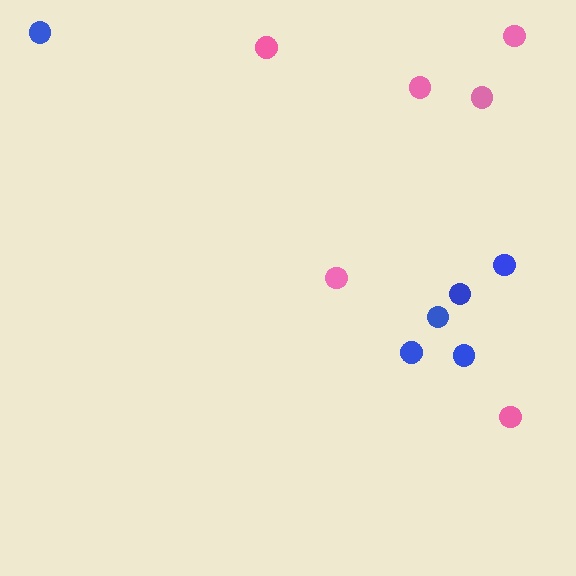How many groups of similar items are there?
There are 2 groups: one group of blue circles (6) and one group of pink circles (6).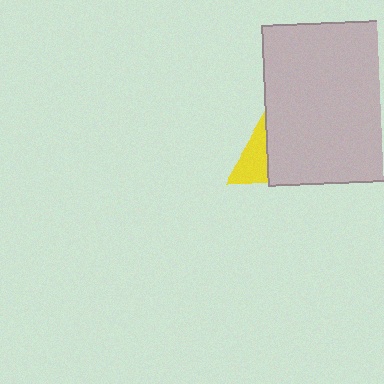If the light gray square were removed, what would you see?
You would see the complete yellow triangle.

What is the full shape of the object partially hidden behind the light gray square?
The partially hidden object is a yellow triangle.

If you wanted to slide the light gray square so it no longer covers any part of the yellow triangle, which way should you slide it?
Slide it right — that is the most direct way to separate the two shapes.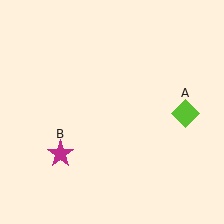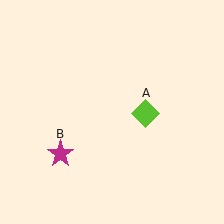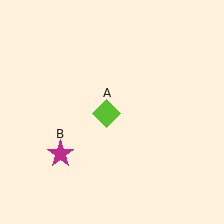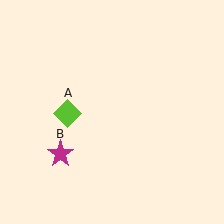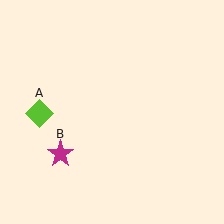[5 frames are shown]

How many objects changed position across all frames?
1 object changed position: lime diamond (object A).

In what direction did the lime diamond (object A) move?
The lime diamond (object A) moved left.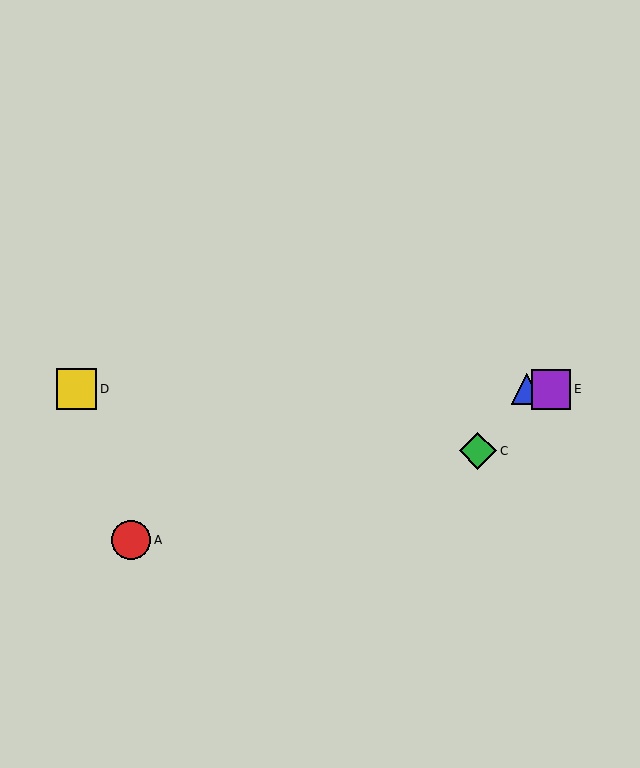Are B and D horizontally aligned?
Yes, both are at y≈389.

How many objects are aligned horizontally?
3 objects (B, D, E) are aligned horizontally.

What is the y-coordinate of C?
Object C is at y≈451.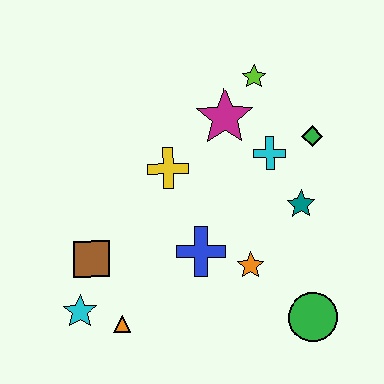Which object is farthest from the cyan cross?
The cyan star is farthest from the cyan cross.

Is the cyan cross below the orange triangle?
No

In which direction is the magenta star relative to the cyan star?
The magenta star is above the cyan star.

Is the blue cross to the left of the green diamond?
Yes